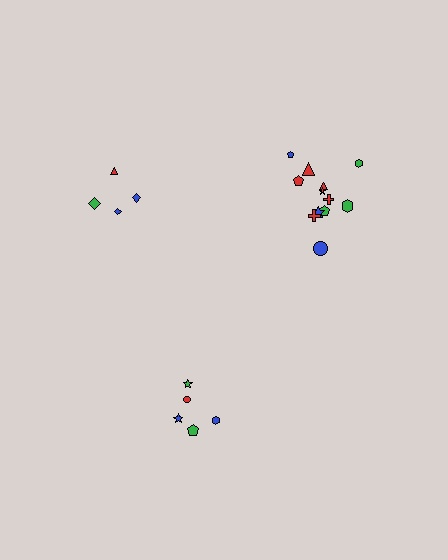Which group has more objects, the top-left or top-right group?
The top-right group.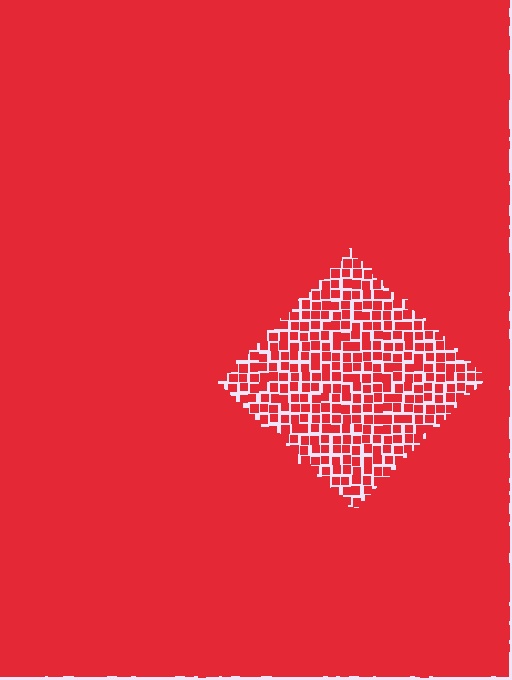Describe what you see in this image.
The image contains small red elements arranged at two different densities. A diamond-shaped region is visible where the elements are less densely packed than the surrounding area.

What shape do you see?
I see a diamond.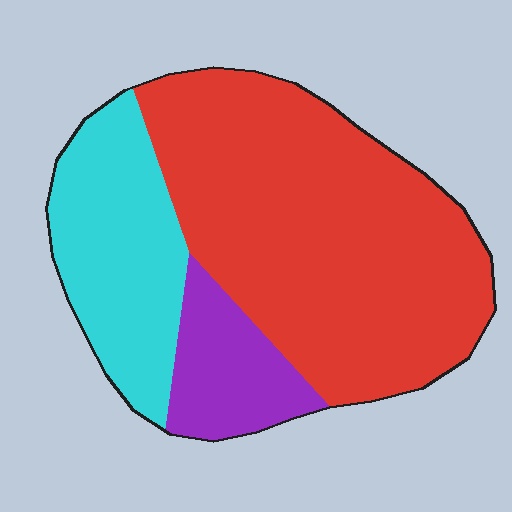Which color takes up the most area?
Red, at roughly 60%.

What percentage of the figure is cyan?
Cyan takes up between a quarter and a half of the figure.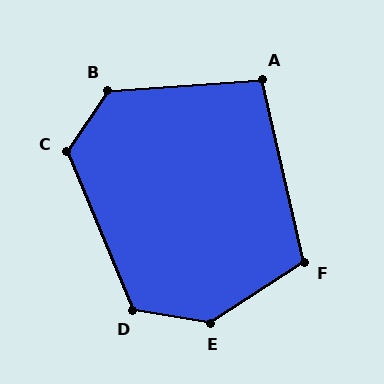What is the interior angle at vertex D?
Approximately 122 degrees (obtuse).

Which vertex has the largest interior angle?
E, at approximately 138 degrees.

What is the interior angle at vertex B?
Approximately 128 degrees (obtuse).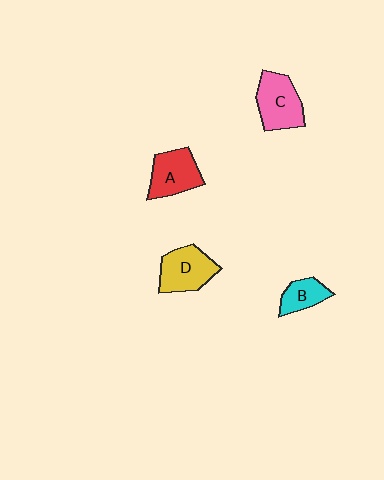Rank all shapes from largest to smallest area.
From largest to smallest: C (pink), D (yellow), A (red), B (cyan).